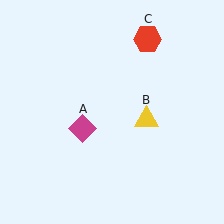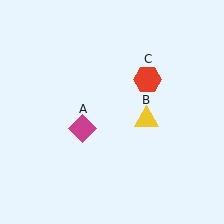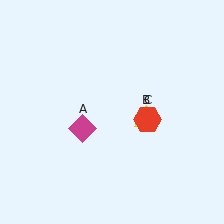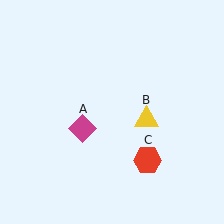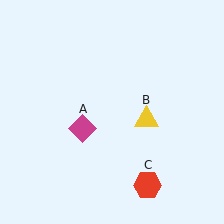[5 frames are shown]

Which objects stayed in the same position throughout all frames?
Magenta diamond (object A) and yellow triangle (object B) remained stationary.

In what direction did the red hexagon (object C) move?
The red hexagon (object C) moved down.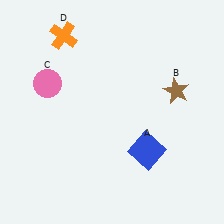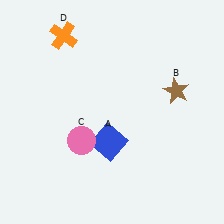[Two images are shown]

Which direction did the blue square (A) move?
The blue square (A) moved left.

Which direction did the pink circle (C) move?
The pink circle (C) moved down.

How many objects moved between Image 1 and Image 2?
2 objects moved between the two images.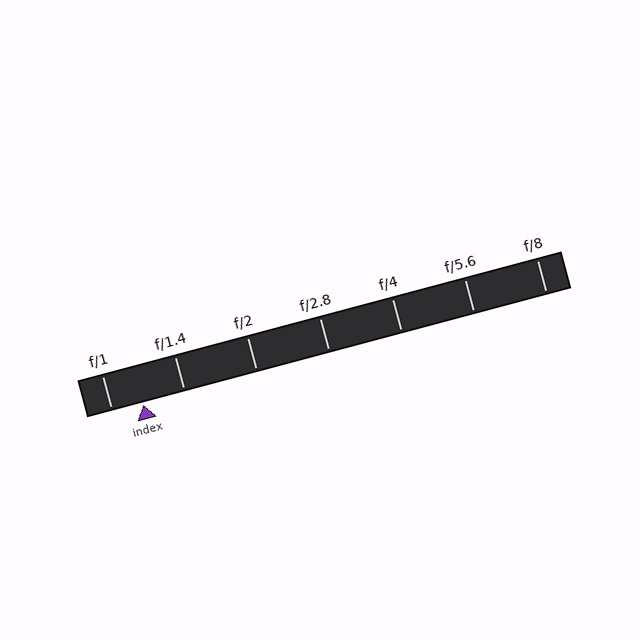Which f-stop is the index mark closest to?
The index mark is closest to f/1.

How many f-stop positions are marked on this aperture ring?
There are 7 f-stop positions marked.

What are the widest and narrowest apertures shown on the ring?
The widest aperture shown is f/1 and the narrowest is f/8.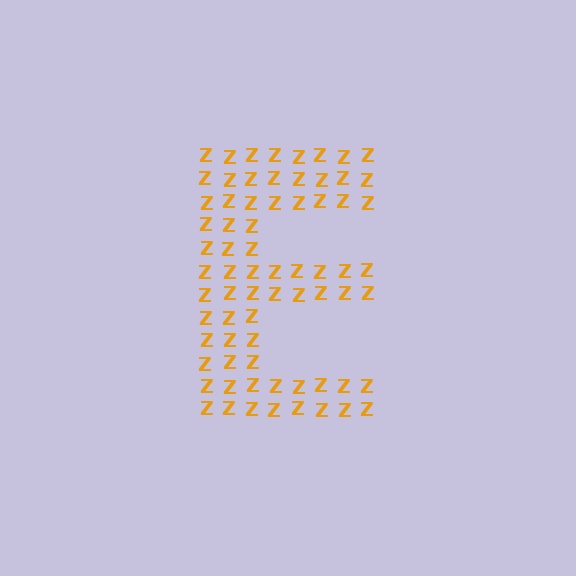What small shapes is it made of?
It is made of small letter Z's.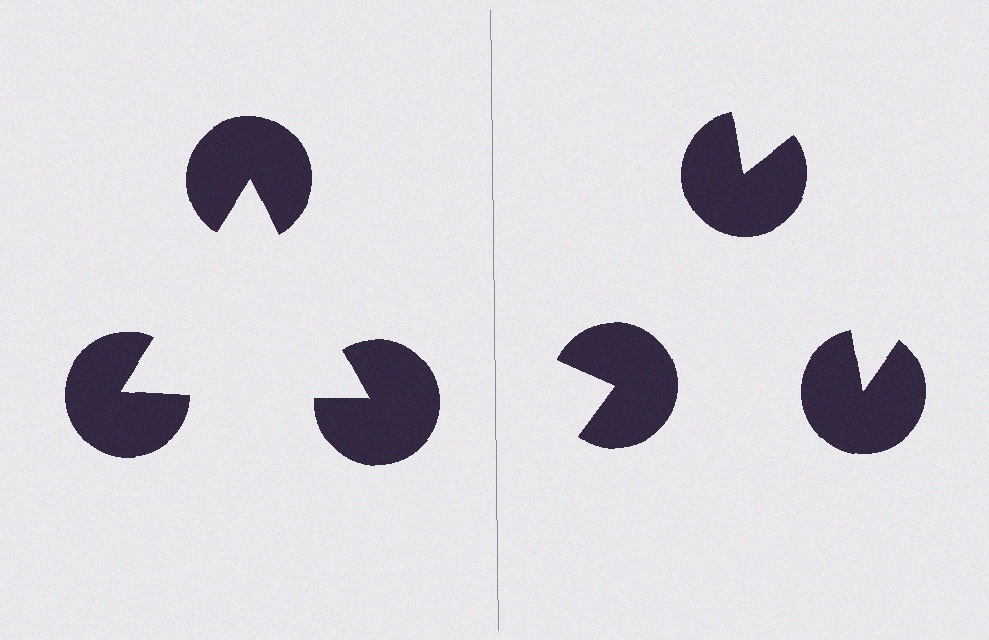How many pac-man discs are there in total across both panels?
6 — 3 on each side.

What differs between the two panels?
The pac-man discs are positioned identically on both sides; only the wedge orientations differ. On the left they align to a triangle; on the right they are misaligned.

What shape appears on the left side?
An illusory triangle.